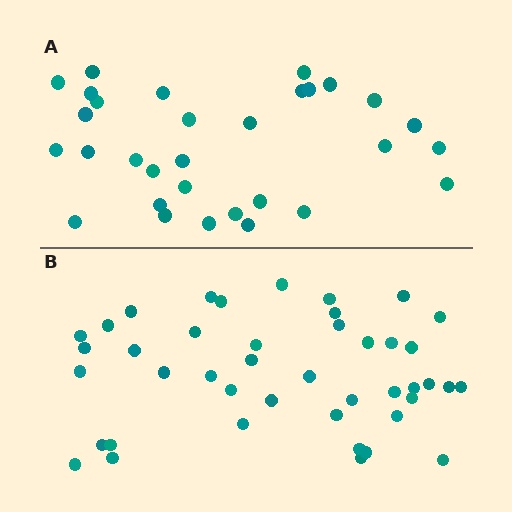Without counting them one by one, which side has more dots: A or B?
Region B (the bottom region) has more dots.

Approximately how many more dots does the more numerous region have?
Region B has roughly 12 or so more dots than region A.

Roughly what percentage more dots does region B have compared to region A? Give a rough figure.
About 40% more.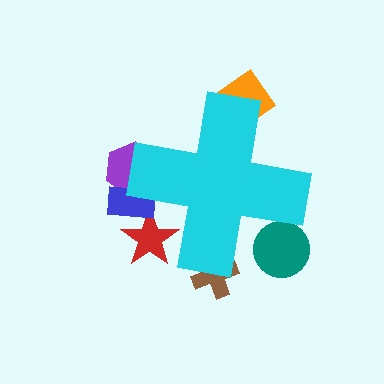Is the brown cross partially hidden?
Yes, the brown cross is partially hidden behind the cyan cross.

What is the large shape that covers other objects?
A cyan cross.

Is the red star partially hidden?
Yes, the red star is partially hidden behind the cyan cross.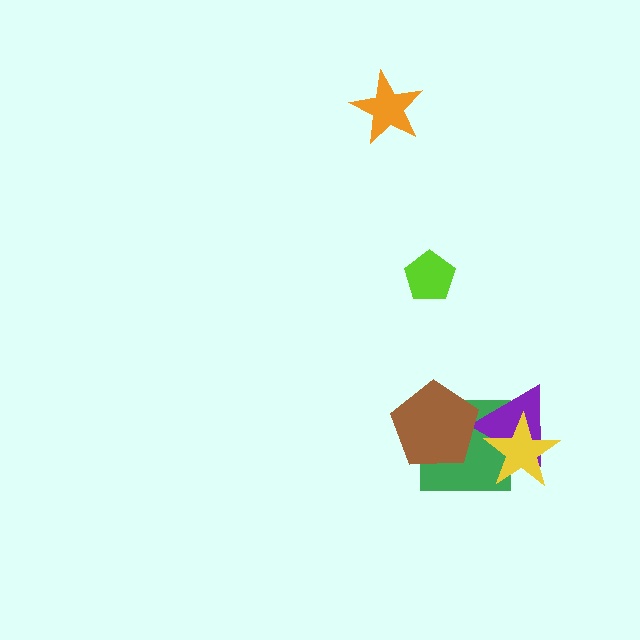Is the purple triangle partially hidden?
Yes, it is partially covered by another shape.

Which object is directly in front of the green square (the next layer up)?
The purple triangle is directly in front of the green square.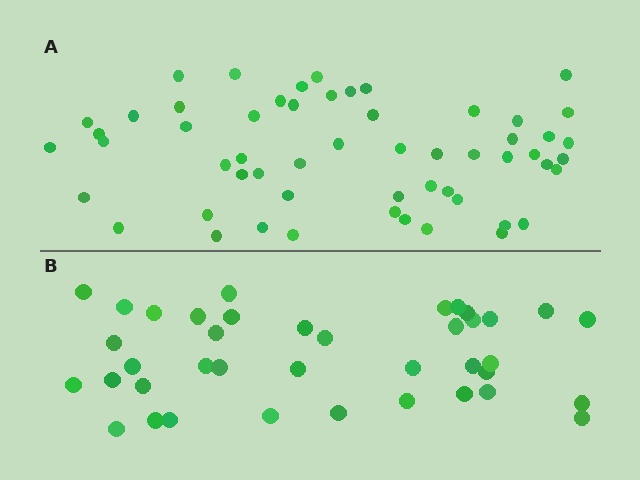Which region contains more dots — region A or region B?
Region A (the top region) has more dots.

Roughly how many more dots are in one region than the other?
Region A has approximately 15 more dots than region B.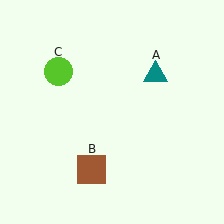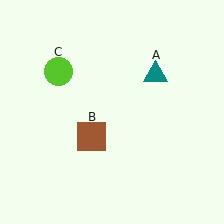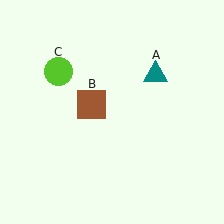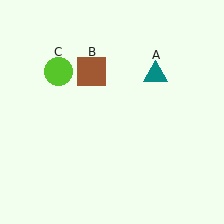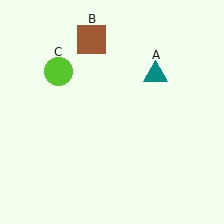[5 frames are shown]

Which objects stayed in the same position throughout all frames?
Teal triangle (object A) and lime circle (object C) remained stationary.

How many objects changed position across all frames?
1 object changed position: brown square (object B).